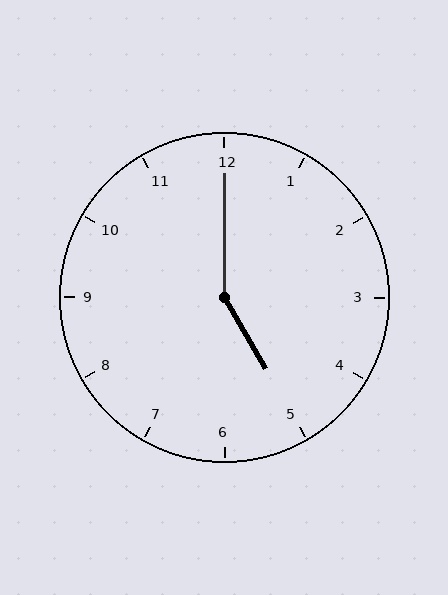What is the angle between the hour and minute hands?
Approximately 150 degrees.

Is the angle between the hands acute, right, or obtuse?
It is obtuse.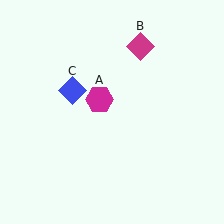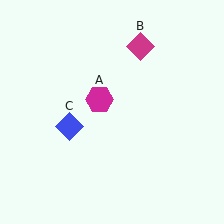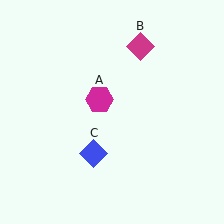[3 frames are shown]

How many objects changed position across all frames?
1 object changed position: blue diamond (object C).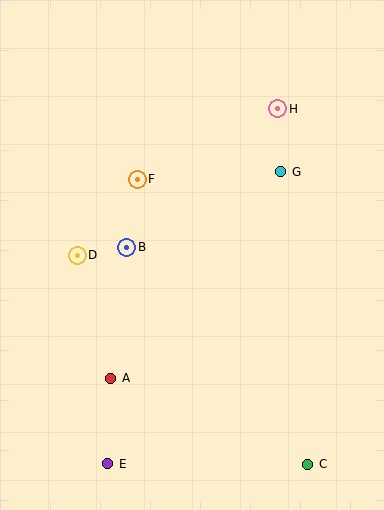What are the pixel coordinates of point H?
Point H is at (278, 109).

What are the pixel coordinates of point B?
Point B is at (127, 247).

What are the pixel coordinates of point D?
Point D is at (77, 255).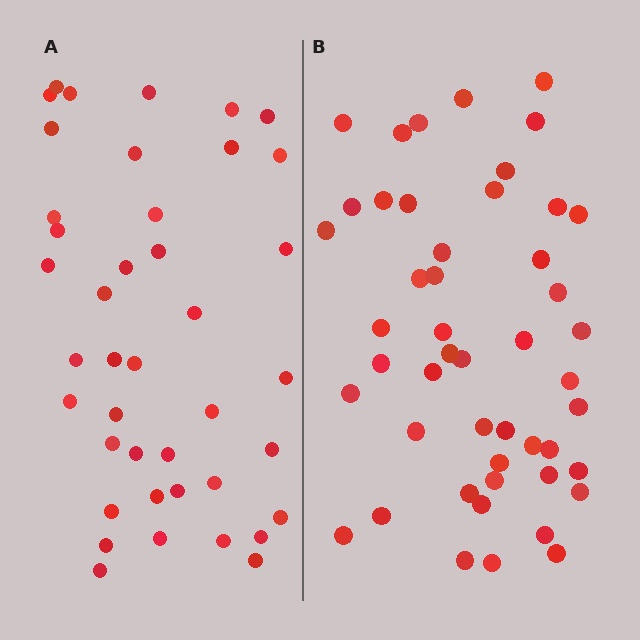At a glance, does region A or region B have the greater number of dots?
Region B (the right region) has more dots.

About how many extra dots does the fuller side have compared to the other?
Region B has roughly 8 or so more dots than region A.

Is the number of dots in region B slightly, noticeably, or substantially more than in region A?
Region B has only slightly more — the two regions are fairly close. The ratio is roughly 1.2 to 1.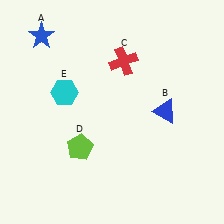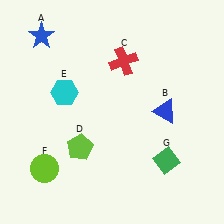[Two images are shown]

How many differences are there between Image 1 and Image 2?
There are 2 differences between the two images.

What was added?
A lime circle (F), a green diamond (G) were added in Image 2.